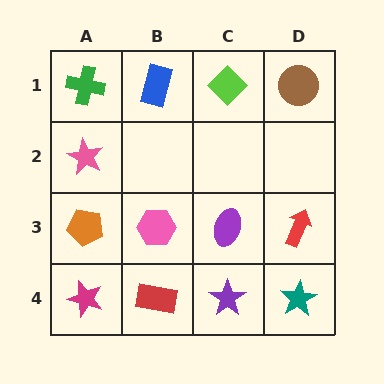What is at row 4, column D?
A teal star.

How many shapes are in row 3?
4 shapes.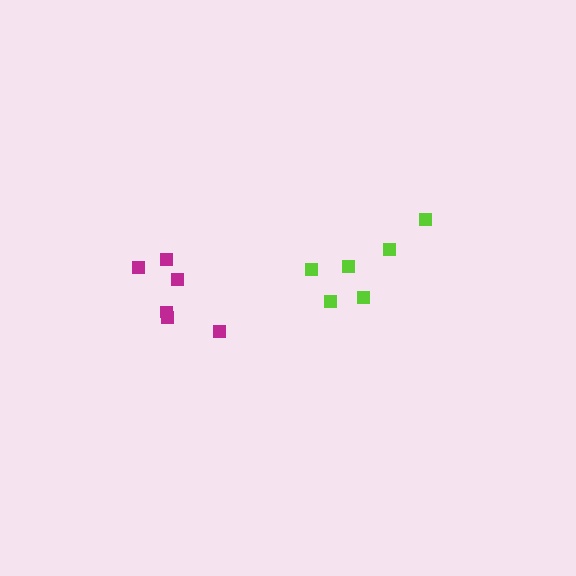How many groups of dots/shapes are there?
There are 2 groups.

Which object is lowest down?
The magenta cluster is bottommost.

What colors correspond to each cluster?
The clusters are colored: lime, magenta.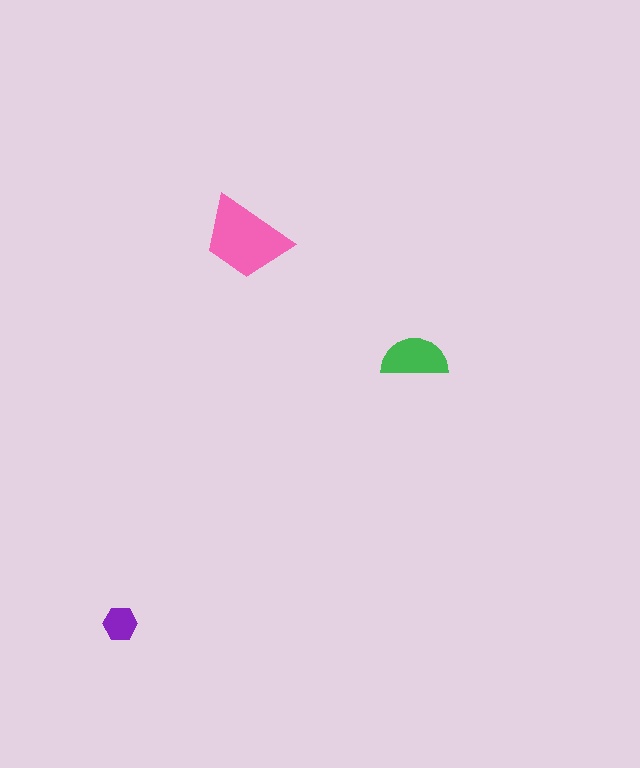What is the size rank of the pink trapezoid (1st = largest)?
1st.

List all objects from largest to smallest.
The pink trapezoid, the green semicircle, the purple hexagon.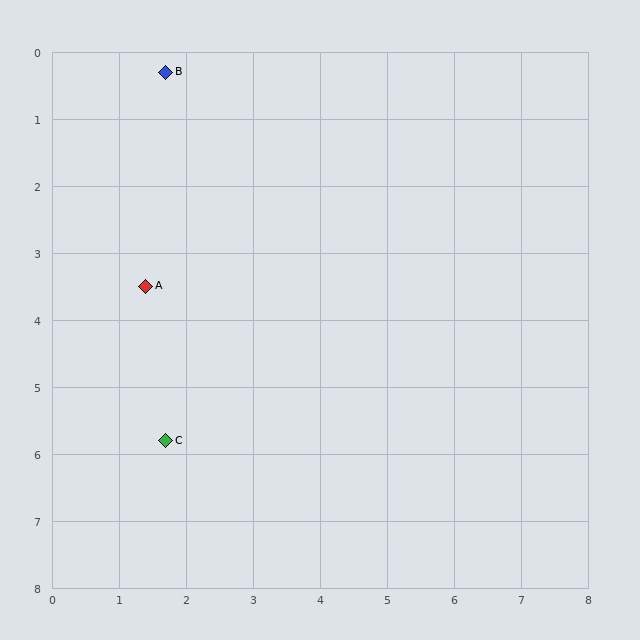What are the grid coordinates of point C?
Point C is at approximately (1.7, 5.8).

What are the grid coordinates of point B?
Point B is at approximately (1.7, 0.3).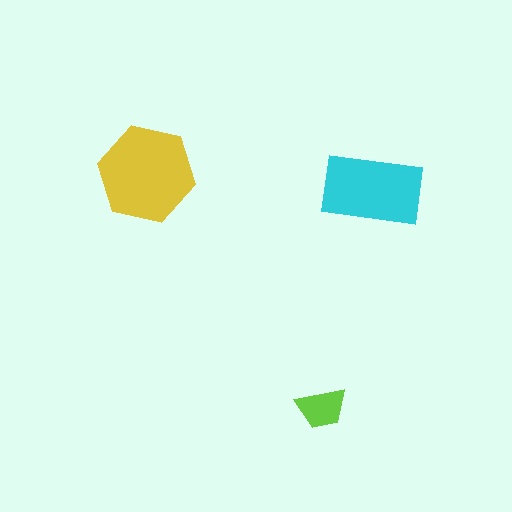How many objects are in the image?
There are 3 objects in the image.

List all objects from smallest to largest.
The lime trapezoid, the cyan rectangle, the yellow hexagon.